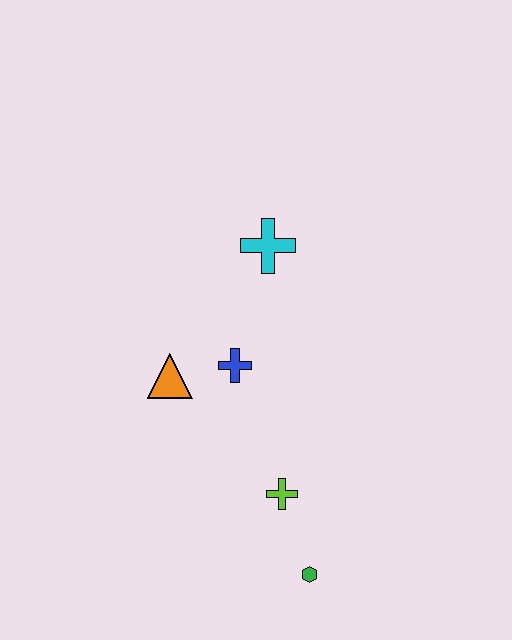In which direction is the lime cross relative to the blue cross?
The lime cross is below the blue cross.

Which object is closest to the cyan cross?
The blue cross is closest to the cyan cross.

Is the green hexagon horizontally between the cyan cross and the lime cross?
No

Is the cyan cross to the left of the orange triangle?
No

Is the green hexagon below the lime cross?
Yes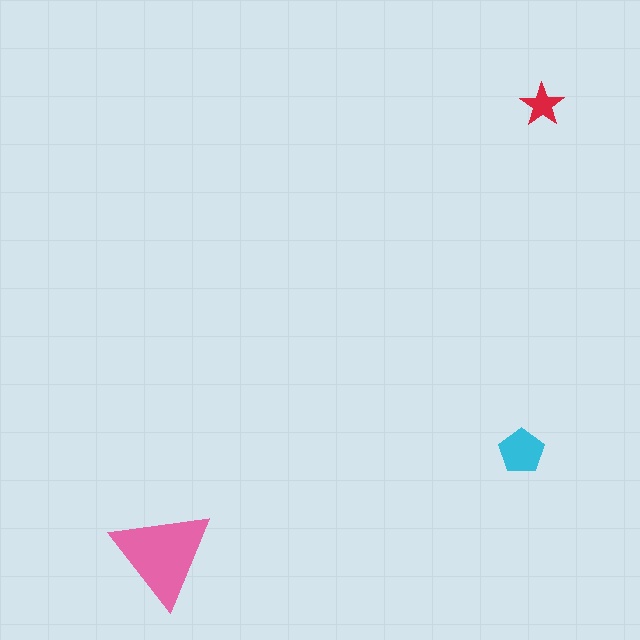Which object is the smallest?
The red star.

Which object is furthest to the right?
The red star is rightmost.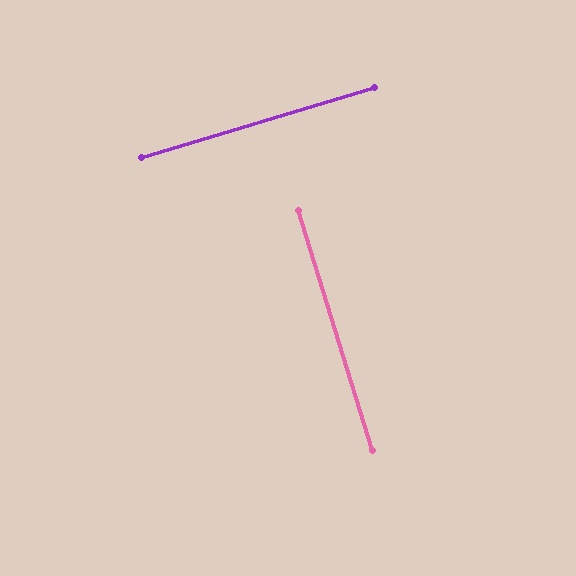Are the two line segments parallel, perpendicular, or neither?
Perpendicular — they meet at approximately 90°.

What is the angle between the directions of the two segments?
Approximately 90 degrees.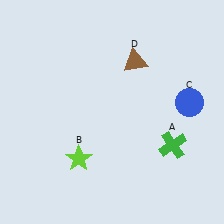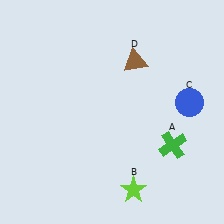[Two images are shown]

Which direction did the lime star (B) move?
The lime star (B) moved right.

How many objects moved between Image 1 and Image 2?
1 object moved between the two images.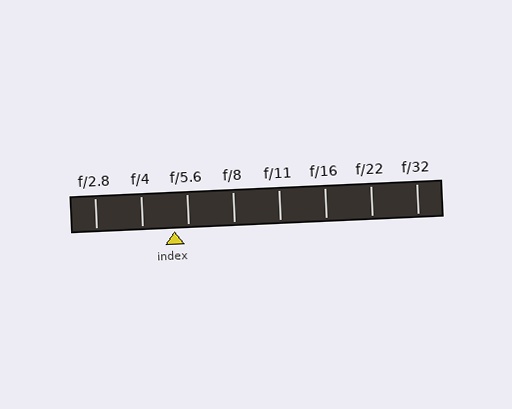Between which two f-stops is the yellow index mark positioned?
The index mark is between f/4 and f/5.6.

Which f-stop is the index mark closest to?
The index mark is closest to f/5.6.